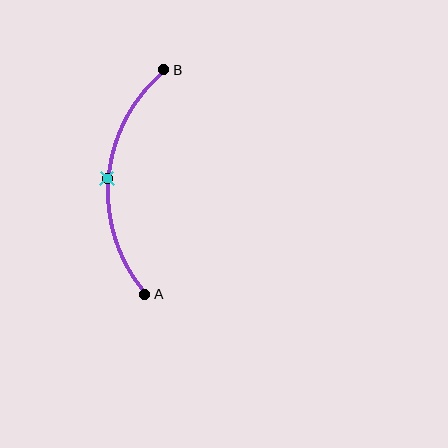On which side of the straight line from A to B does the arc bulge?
The arc bulges to the left of the straight line connecting A and B.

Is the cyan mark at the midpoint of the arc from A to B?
Yes. The cyan mark lies on the arc at equal arc-length from both A and B — it is the arc midpoint.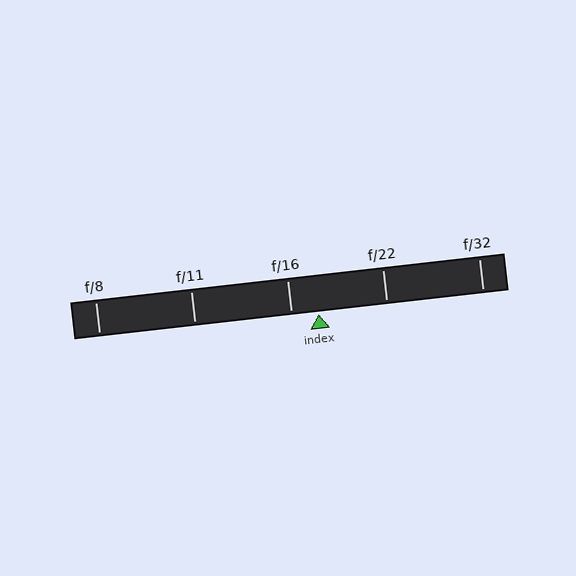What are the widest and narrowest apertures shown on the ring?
The widest aperture shown is f/8 and the narrowest is f/32.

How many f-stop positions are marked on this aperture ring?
There are 5 f-stop positions marked.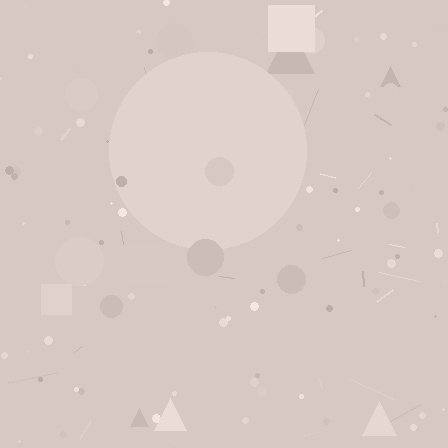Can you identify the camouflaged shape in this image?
The camouflaged shape is a circle.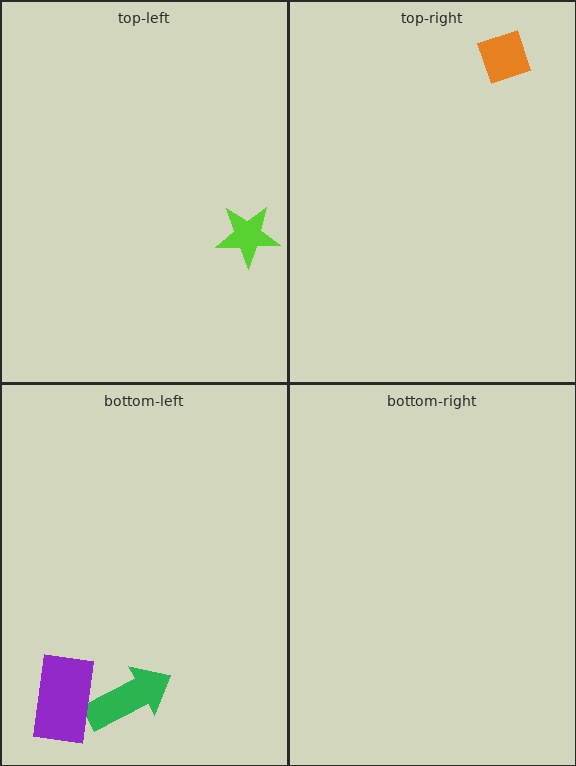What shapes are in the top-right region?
The orange diamond.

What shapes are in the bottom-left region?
The green arrow, the purple rectangle.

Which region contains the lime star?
The top-left region.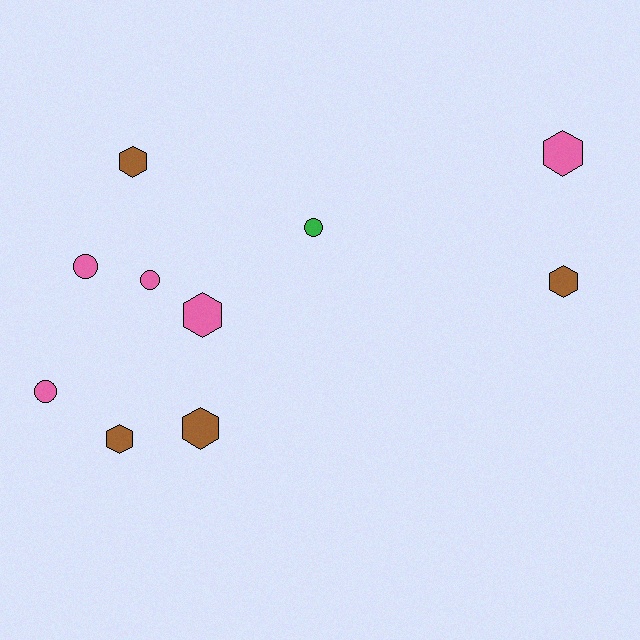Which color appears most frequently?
Pink, with 5 objects.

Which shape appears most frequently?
Hexagon, with 6 objects.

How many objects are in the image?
There are 10 objects.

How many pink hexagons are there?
There are 2 pink hexagons.